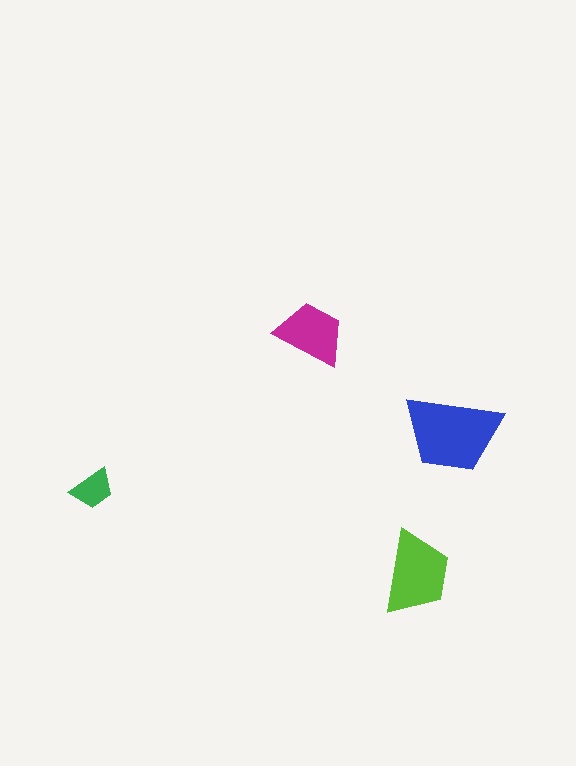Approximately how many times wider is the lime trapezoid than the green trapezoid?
About 2 times wider.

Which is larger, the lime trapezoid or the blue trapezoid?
The blue one.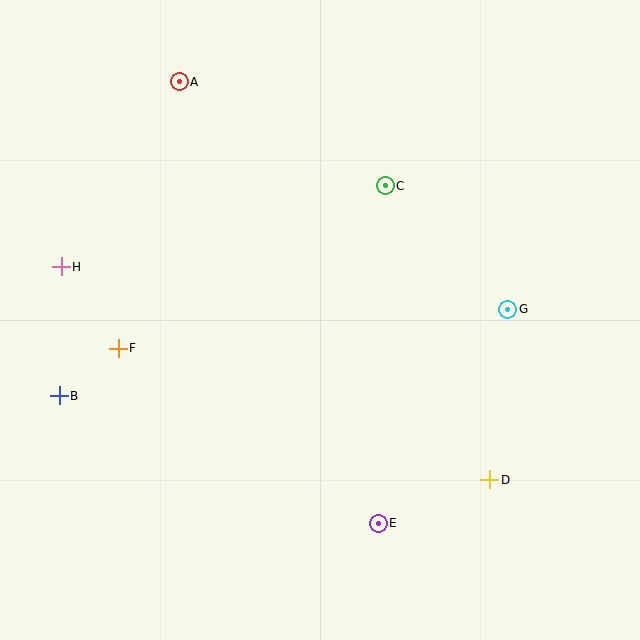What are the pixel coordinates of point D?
Point D is at (490, 480).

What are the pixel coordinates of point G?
Point G is at (508, 309).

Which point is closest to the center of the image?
Point C at (385, 186) is closest to the center.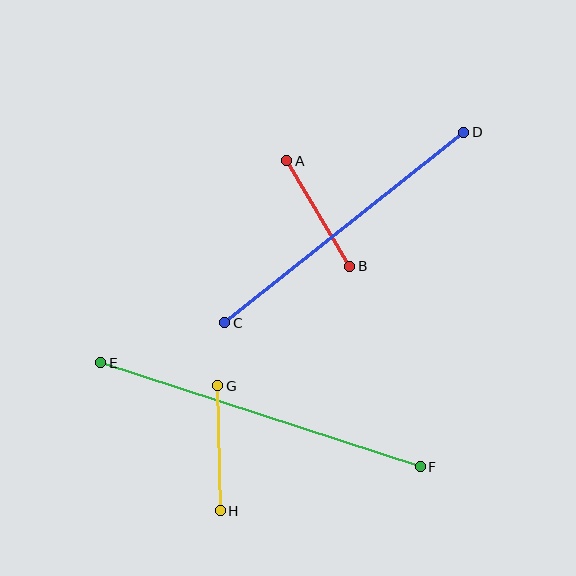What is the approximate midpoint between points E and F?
The midpoint is at approximately (260, 415) pixels.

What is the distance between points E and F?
The distance is approximately 336 pixels.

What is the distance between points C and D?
The distance is approximately 306 pixels.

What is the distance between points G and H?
The distance is approximately 125 pixels.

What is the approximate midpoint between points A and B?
The midpoint is at approximately (318, 214) pixels.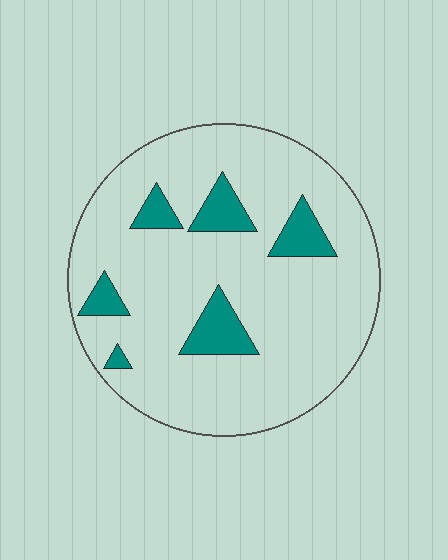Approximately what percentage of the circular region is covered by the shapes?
Approximately 15%.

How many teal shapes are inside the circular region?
6.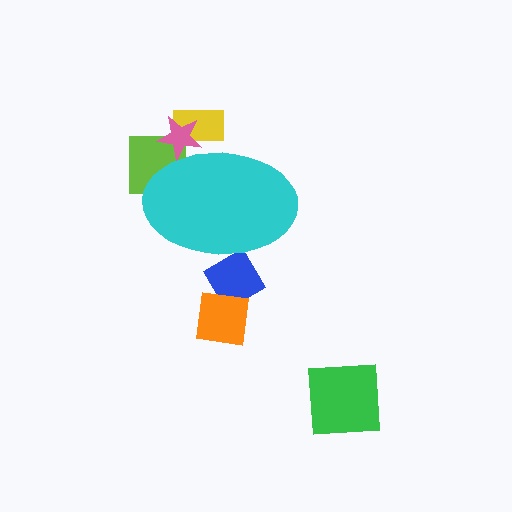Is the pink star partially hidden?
Yes, the pink star is partially hidden behind the cyan ellipse.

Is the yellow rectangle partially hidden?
Yes, the yellow rectangle is partially hidden behind the cyan ellipse.